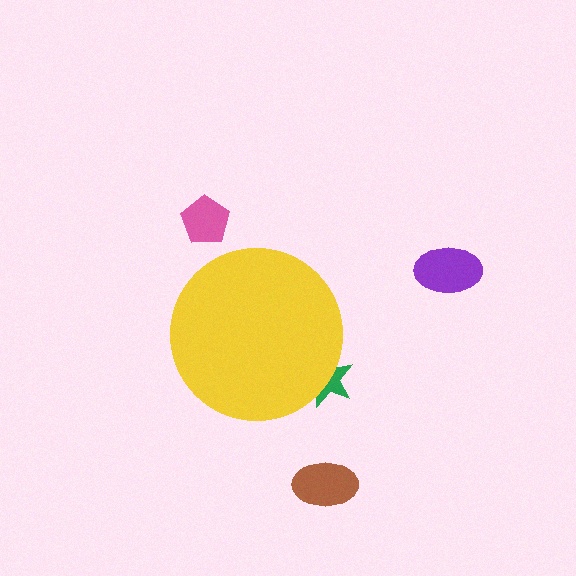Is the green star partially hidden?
Yes, the green star is partially hidden behind the yellow circle.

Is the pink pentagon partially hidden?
No, the pink pentagon is fully visible.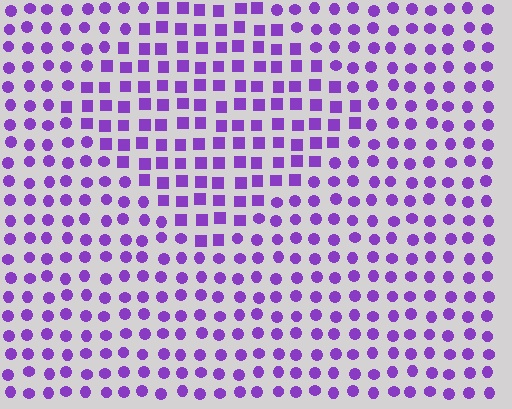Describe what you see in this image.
The image is filled with small purple elements arranged in a uniform grid. A diamond-shaped region contains squares, while the surrounding area contains circles. The boundary is defined purely by the change in element shape.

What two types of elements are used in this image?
The image uses squares inside the diamond region and circles outside it.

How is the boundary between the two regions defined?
The boundary is defined by a change in element shape: squares inside vs. circles outside. All elements share the same color and spacing.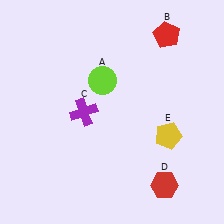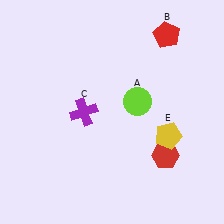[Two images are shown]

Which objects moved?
The objects that moved are: the lime circle (A), the red hexagon (D).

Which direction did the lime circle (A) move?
The lime circle (A) moved right.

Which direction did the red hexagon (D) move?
The red hexagon (D) moved up.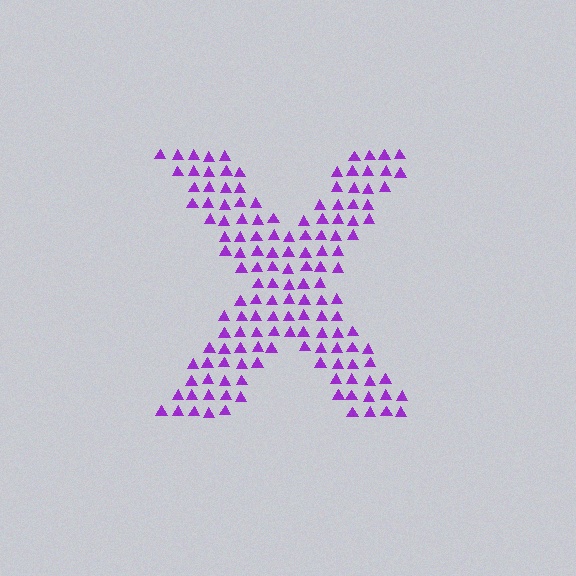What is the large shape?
The large shape is the letter X.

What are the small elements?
The small elements are triangles.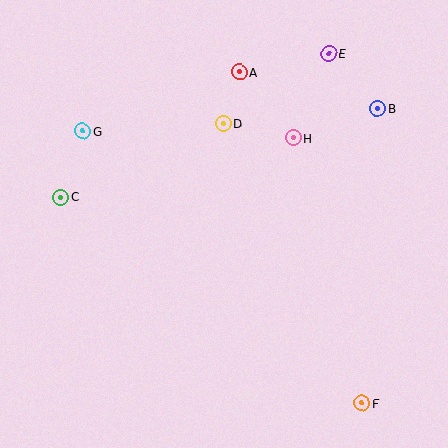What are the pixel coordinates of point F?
Point F is at (362, 403).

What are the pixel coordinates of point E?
Point E is at (329, 53).